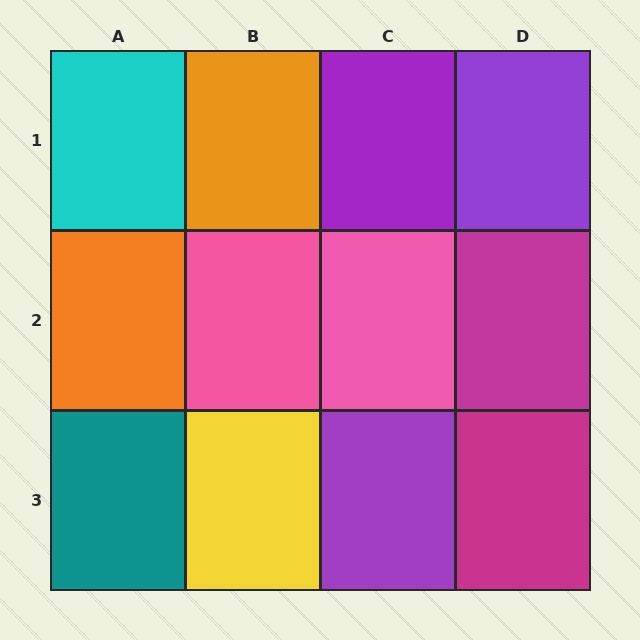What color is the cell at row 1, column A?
Cyan.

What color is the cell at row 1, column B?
Orange.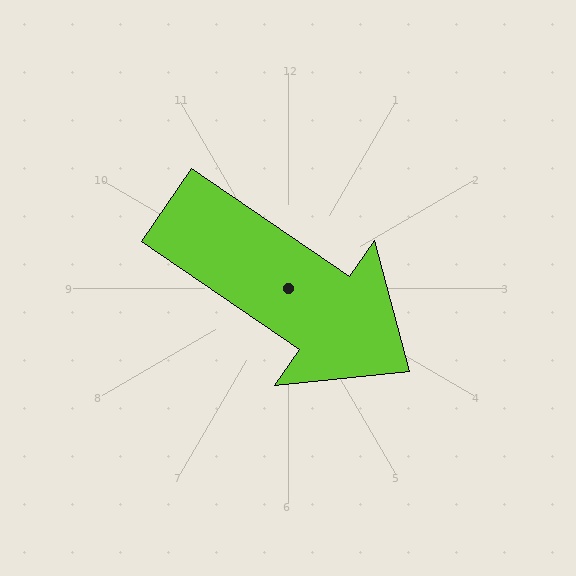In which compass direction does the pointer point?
Southeast.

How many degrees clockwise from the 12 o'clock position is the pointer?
Approximately 124 degrees.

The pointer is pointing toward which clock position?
Roughly 4 o'clock.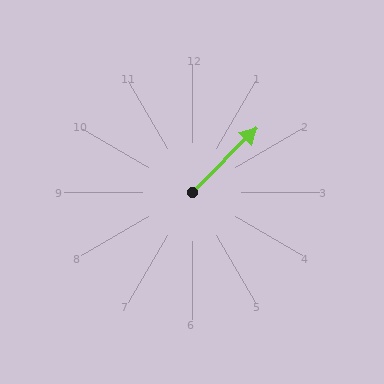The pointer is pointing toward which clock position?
Roughly 2 o'clock.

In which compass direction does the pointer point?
Northeast.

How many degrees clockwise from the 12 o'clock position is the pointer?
Approximately 45 degrees.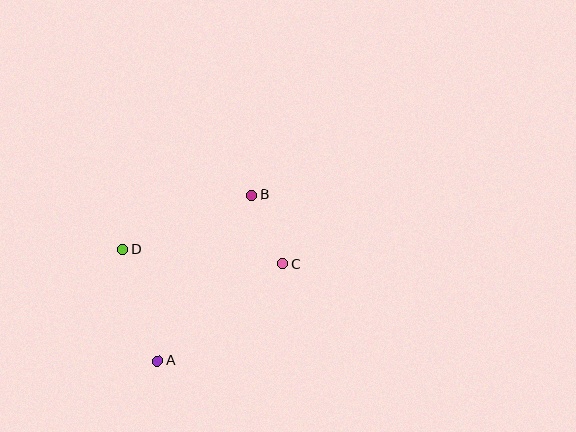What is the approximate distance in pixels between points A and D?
The distance between A and D is approximately 117 pixels.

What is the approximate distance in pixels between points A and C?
The distance between A and C is approximately 159 pixels.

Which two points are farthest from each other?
Points A and B are farthest from each other.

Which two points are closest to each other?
Points B and C are closest to each other.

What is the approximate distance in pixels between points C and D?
The distance between C and D is approximately 161 pixels.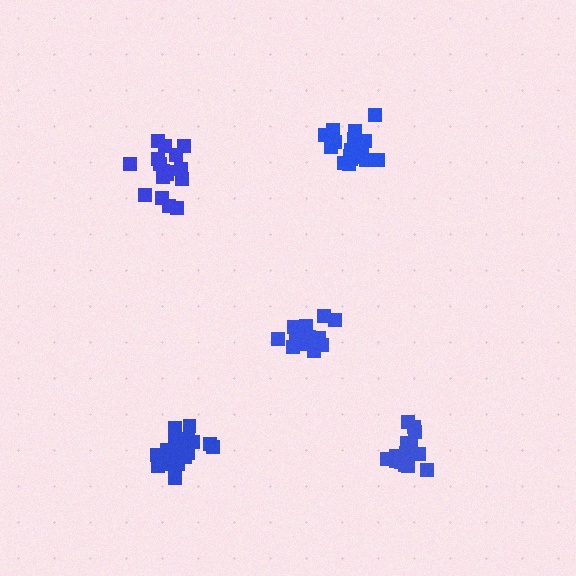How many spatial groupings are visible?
There are 5 spatial groupings.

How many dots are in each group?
Group 1: 18 dots, Group 2: 16 dots, Group 3: 19 dots, Group 4: 14 dots, Group 5: 18 dots (85 total).